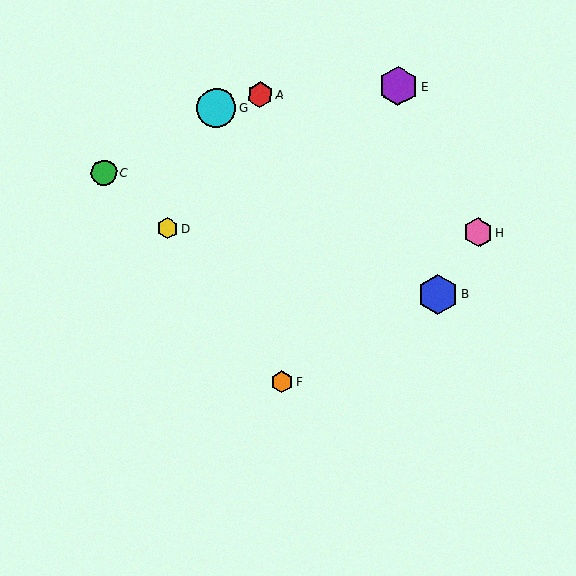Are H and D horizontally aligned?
Yes, both are at y≈232.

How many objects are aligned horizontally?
2 objects (D, H) are aligned horizontally.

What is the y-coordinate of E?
Object E is at y≈86.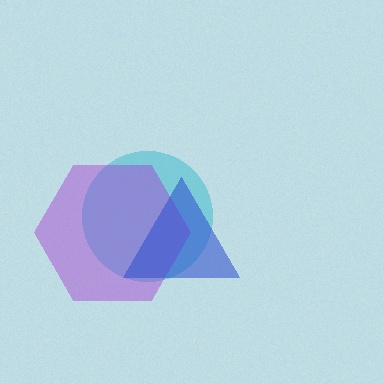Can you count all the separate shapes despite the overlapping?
Yes, there are 3 separate shapes.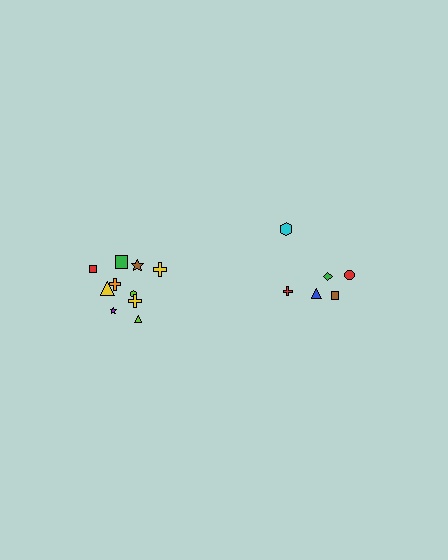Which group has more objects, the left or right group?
The left group.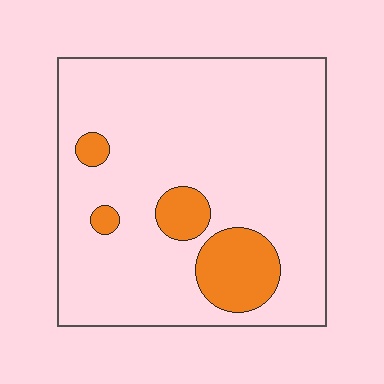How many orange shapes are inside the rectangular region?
4.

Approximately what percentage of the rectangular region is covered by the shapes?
Approximately 15%.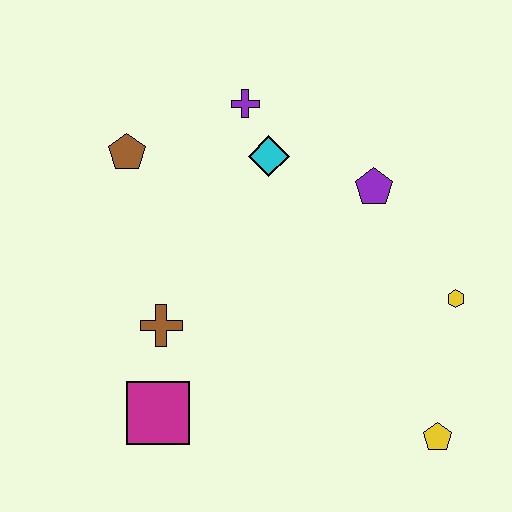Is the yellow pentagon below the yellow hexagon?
Yes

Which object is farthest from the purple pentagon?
The magenta square is farthest from the purple pentagon.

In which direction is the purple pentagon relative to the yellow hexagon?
The purple pentagon is above the yellow hexagon.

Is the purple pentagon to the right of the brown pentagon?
Yes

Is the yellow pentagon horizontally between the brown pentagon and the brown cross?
No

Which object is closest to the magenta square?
The brown cross is closest to the magenta square.